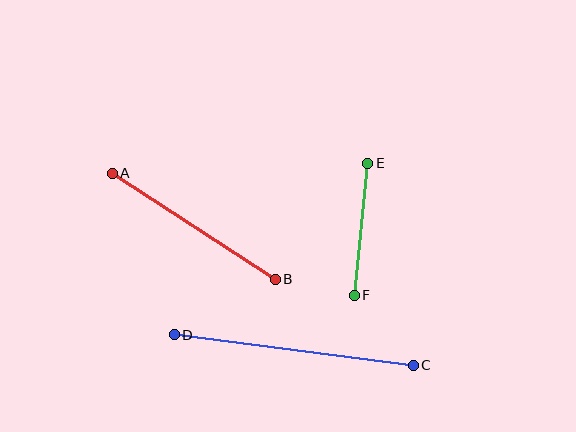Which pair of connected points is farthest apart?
Points C and D are farthest apart.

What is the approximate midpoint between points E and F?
The midpoint is at approximately (361, 229) pixels.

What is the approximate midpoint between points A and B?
The midpoint is at approximately (194, 226) pixels.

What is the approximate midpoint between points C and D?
The midpoint is at approximately (294, 350) pixels.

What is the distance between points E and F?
The distance is approximately 133 pixels.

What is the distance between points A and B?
The distance is approximately 195 pixels.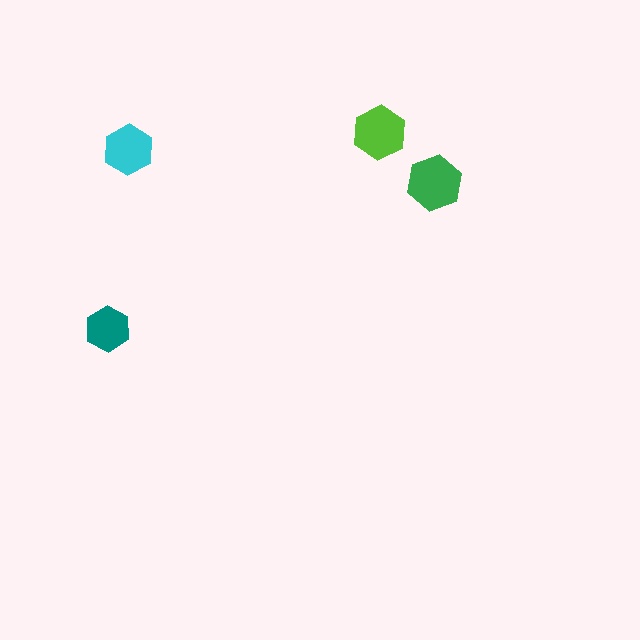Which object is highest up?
The lime hexagon is topmost.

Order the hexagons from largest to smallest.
the green one, the lime one, the cyan one, the teal one.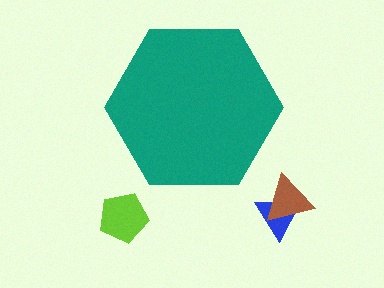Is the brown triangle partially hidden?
No, the brown triangle is fully visible.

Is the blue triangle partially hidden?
No, the blue triangle is fully visible.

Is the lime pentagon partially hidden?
No, the lime pentagon is fully visible.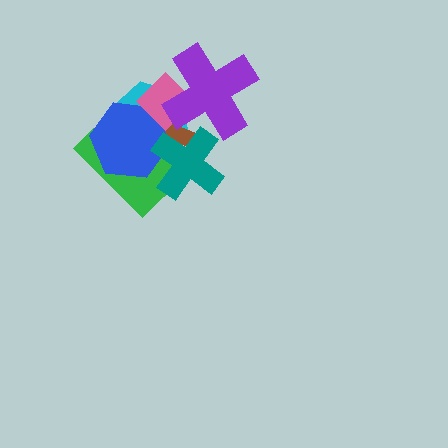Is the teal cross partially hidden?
Yes, it is partially covered by another shape.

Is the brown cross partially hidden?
Yes, it is partially covered by another shape.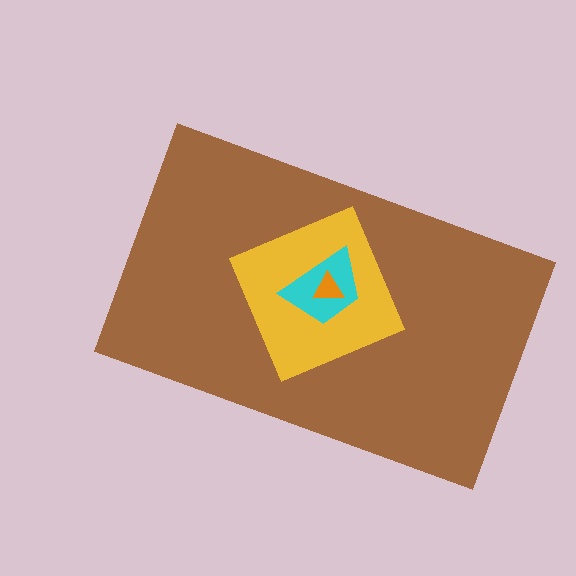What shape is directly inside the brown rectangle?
The yellow diamond.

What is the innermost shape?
The orange triangle.